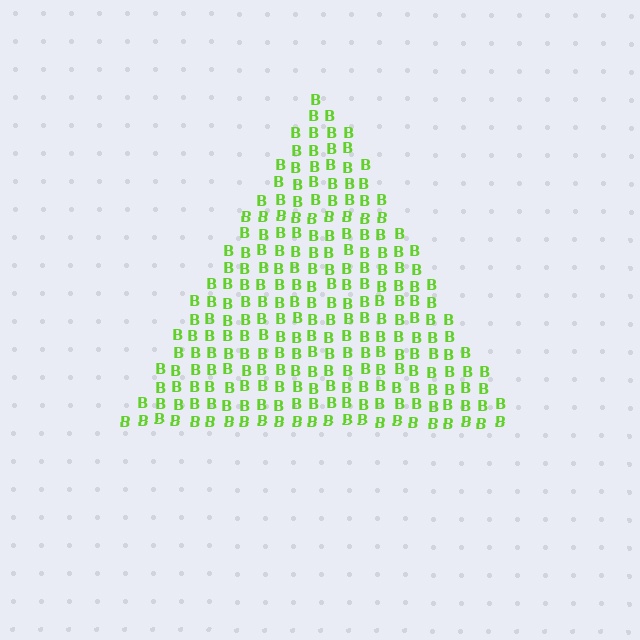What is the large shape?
The large shape is a triangle.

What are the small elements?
The small elements are letter B's.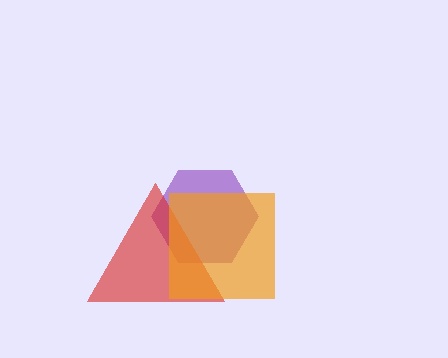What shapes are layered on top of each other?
The layered shapes are: a purple hexagon, a red triangle, an orange square.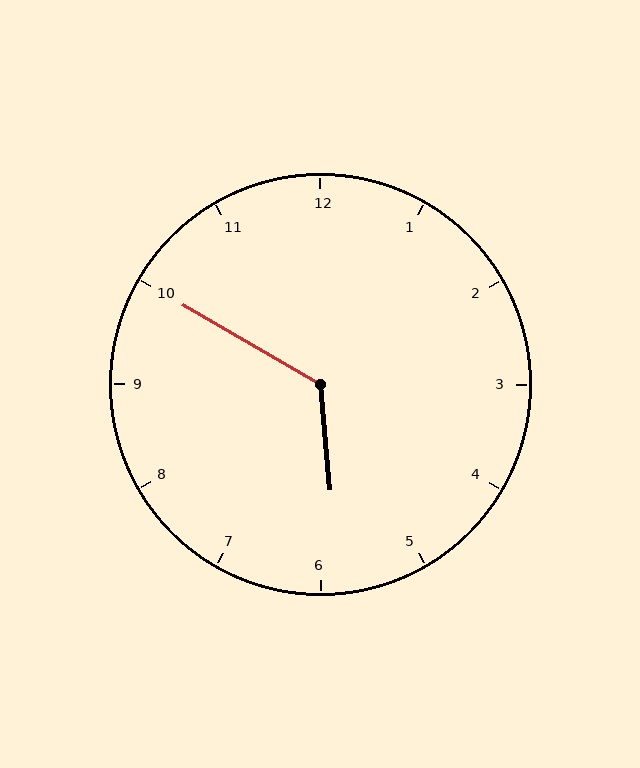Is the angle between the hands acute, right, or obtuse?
It is obtuse.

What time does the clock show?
5:50.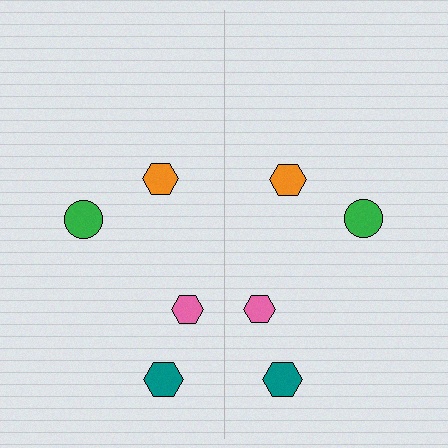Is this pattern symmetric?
Yes, this pattern has bilateral (reflection) symmetry.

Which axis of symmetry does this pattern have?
The pattern has a vertical axis of symmetry running through the center of the image.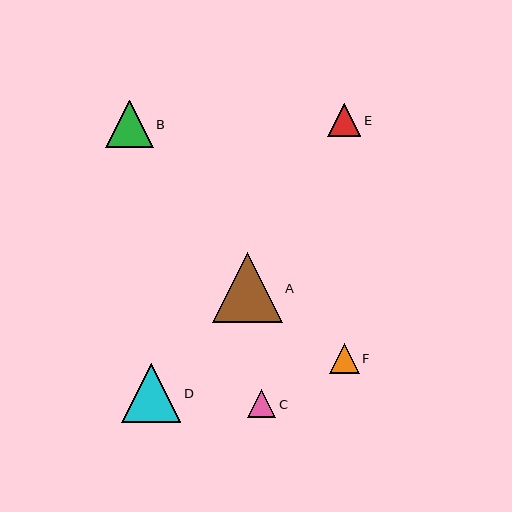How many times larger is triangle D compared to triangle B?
Triangle D is approximately 1.3 times the size of triangle B.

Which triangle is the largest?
Triangle A is the largest with a size of approximately 70 pixels.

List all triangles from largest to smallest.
From largest to smallest: A, D, B, E, F, C.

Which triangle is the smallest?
Triangle C is the smallest with a size of approximately 28 pixels.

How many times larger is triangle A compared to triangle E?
Triangle A is approximately 2.1 times the size of triangle E.